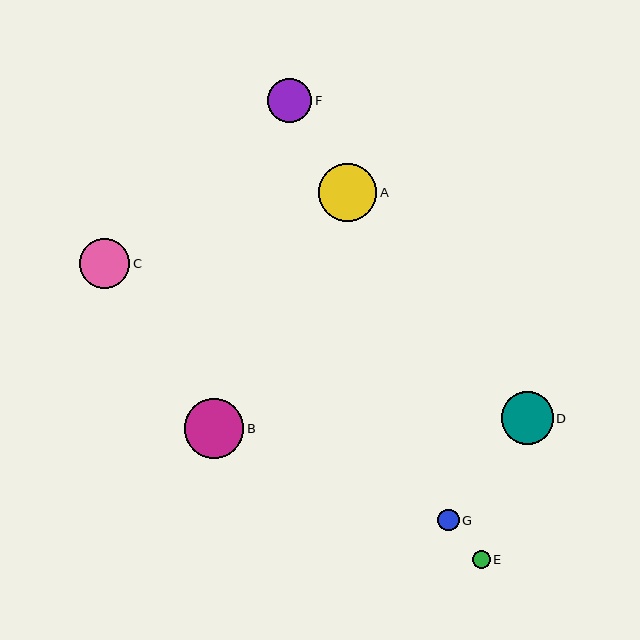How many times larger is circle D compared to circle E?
Circle D is approximately 2.9 times the size of circle E.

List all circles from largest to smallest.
From largest to smallest: B, A, D, C, F, G, E.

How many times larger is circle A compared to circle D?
Circle A is approximately 1.1 times the size of circle D.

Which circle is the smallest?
Circle E is the smallest with a size of approximately 18 pixels.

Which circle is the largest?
Circle B is the largest with a size of approximately 59 pixels.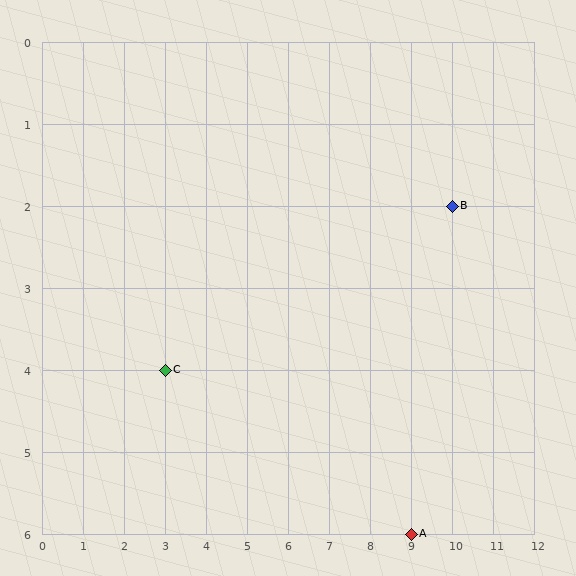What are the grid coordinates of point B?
Point B is at grid coordinates (10, 2).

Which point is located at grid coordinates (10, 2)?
Point B is at (10, 2).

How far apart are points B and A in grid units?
Points B and A are 1 column and 4 rows apart (about 4.1 grid units diagonally).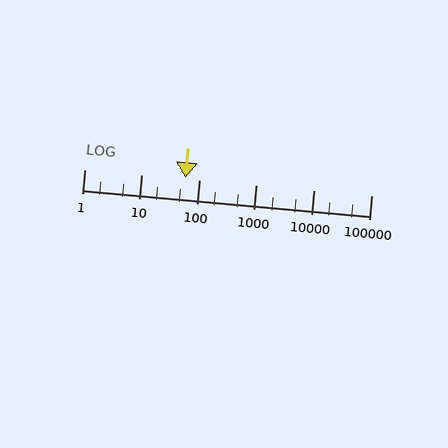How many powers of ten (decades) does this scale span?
The scale spans 5 decades, from 1 to 100000.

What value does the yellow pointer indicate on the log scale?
The pointer indicates approximately 58.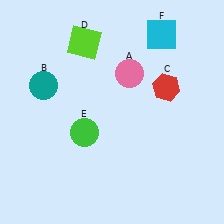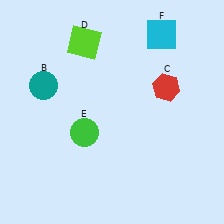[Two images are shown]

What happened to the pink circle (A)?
The pink circle (A) was removed in Image 2. It was in the top-right area of Image 1.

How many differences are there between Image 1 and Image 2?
There is 1 difference between the two images.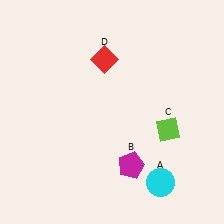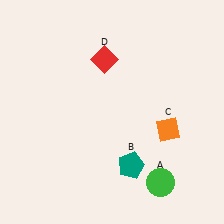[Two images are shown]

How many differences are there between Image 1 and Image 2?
There are 3 differences between the two images.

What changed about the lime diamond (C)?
In Image 1, C is lime. In Image 2, it changed to orange.